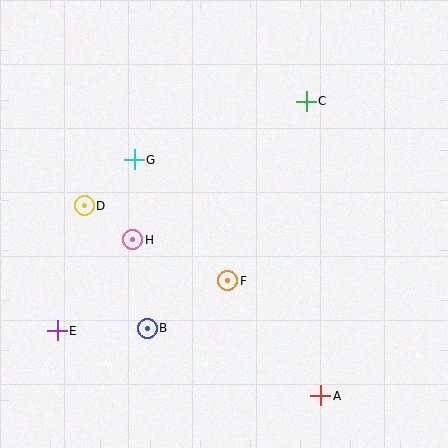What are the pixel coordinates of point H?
Point H is at (133, 240).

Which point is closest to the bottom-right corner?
Point A is closest to the bottom-right corner.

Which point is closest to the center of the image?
Point F at (228, 281) is closest to the center.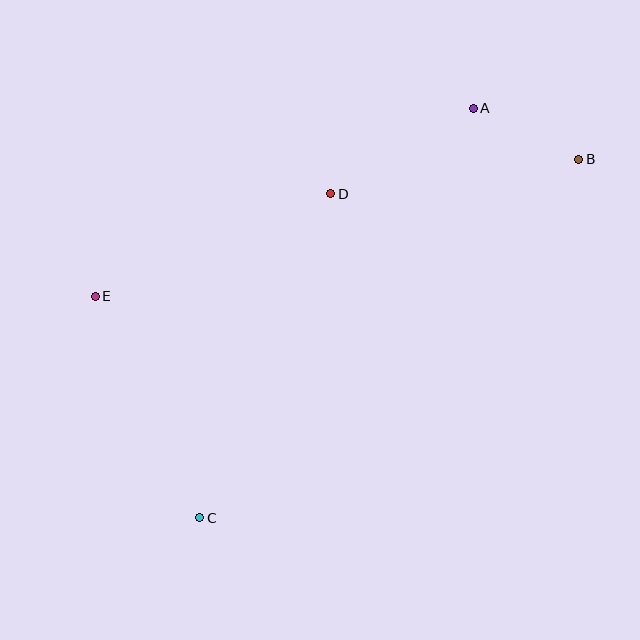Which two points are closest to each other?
Points A and B are closest to each other.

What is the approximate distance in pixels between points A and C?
The distance between A and C is approximately 492 pixels.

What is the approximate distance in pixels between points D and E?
The distance between D and E is approximately 257 pixels.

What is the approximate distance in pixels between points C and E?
The distance between C and E is approximately 245 pixels.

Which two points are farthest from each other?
Points B and C are farthest from each other.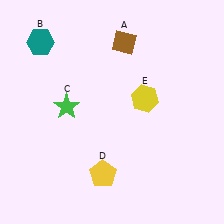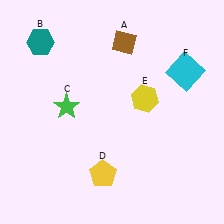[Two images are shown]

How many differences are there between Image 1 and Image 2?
There is 1 difference between the two images.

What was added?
A cyan square (F) was added in Image 2.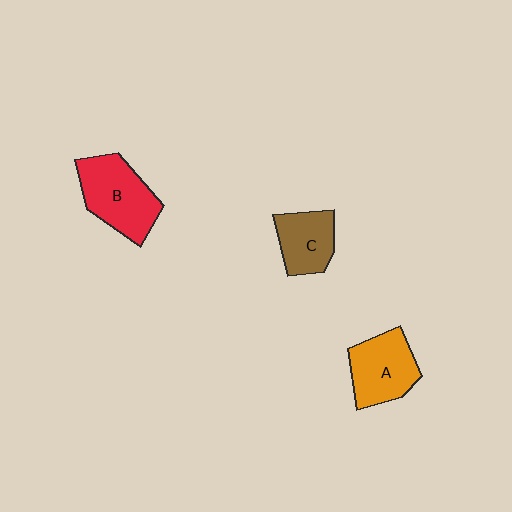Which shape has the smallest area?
Shape C (brown).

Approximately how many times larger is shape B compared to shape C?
Approximately 1.5 times.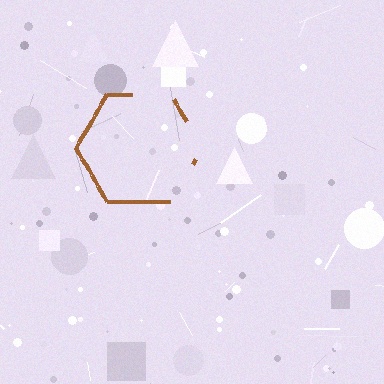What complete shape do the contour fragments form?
The contour fragments form a hexagon.